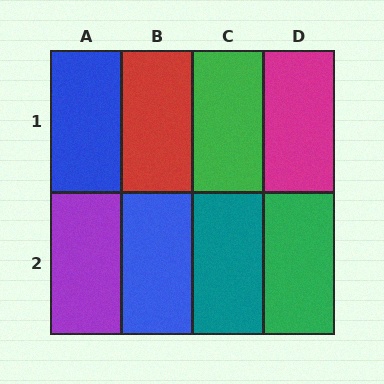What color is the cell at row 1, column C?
Green.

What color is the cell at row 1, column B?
Red.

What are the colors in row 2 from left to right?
Purple, blue, teal, green.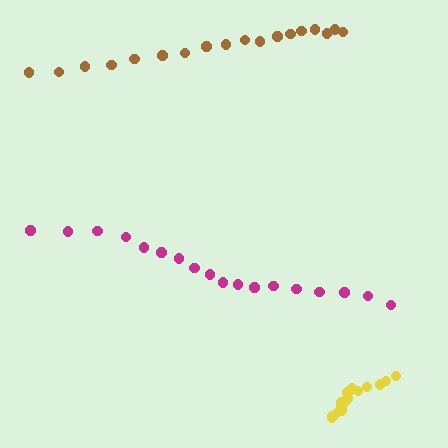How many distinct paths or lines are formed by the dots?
There are 3 distinct paths.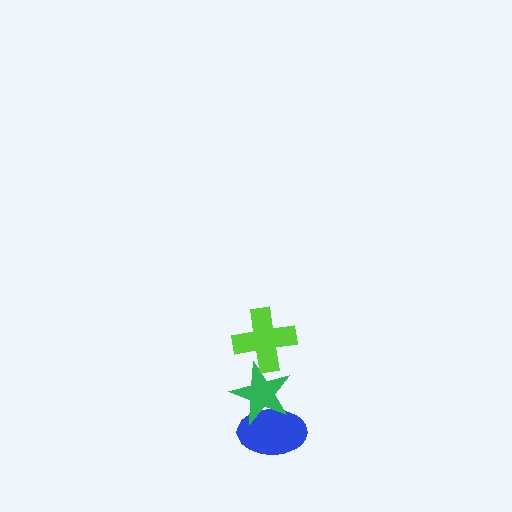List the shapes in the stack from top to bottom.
From top to bottom: the lime cross, the green star, the blue ellipse.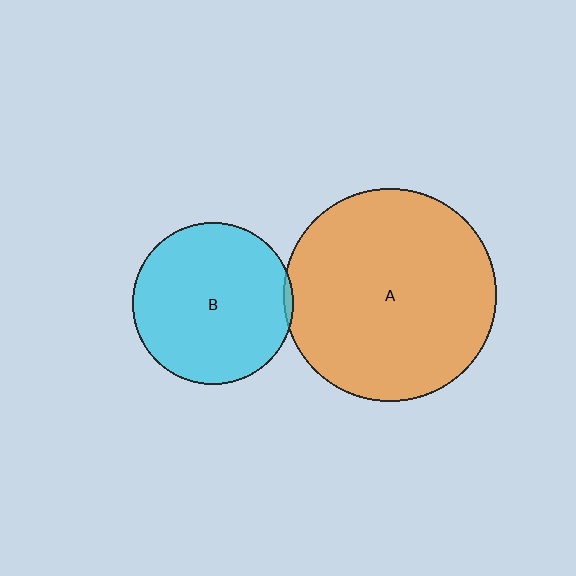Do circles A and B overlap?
Yes.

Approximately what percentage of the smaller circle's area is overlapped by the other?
Approximately 5%.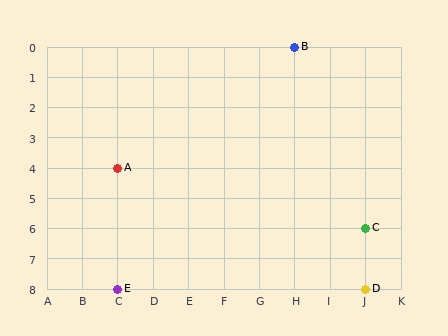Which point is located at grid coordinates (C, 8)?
Point E is at (C, 8).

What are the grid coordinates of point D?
Point D is at grid coordinates (J, 8).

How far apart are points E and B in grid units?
Points E and B are 5 columns and 8 rows apart (about 9.4 grid units diagonally).